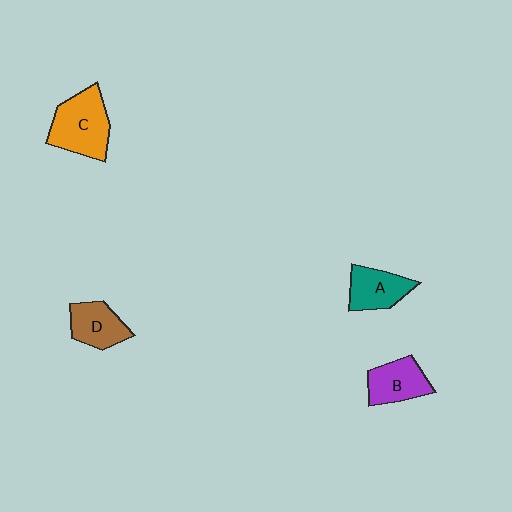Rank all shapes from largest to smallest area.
From largest to smallest: C (orange), B (purple), A (teal), D (brown).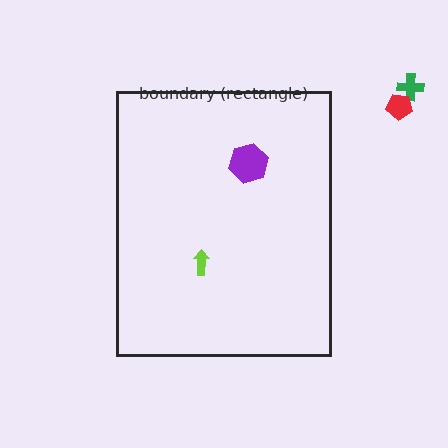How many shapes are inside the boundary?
2 inside, 2 outside.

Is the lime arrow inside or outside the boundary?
Inside.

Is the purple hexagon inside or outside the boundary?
Inside.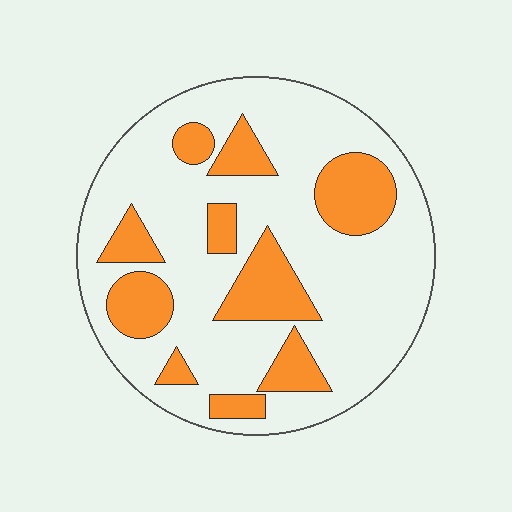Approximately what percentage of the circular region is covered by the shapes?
Approximately 25%.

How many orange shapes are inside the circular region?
10.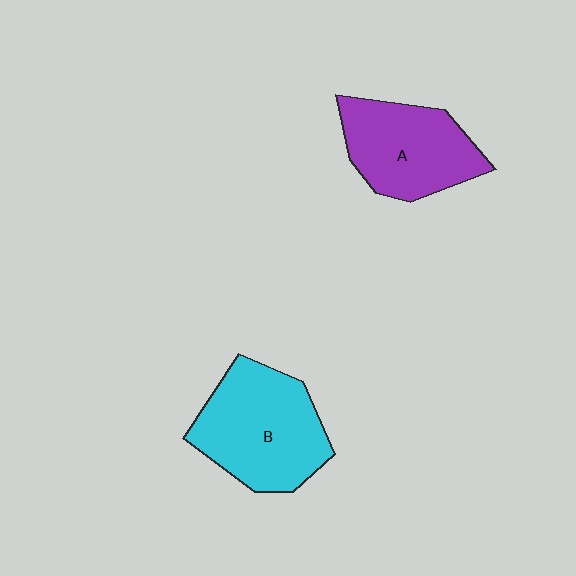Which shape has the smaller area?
Shape A (purple).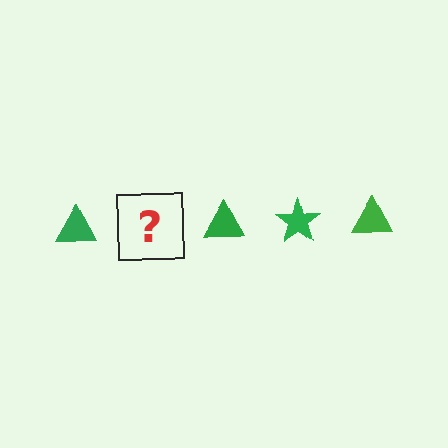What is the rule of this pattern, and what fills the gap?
The rule is that the pattern cycles through triangle, star shapes in green. The gap should be filled with a green star.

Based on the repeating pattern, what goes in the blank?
The blank should be a green star.